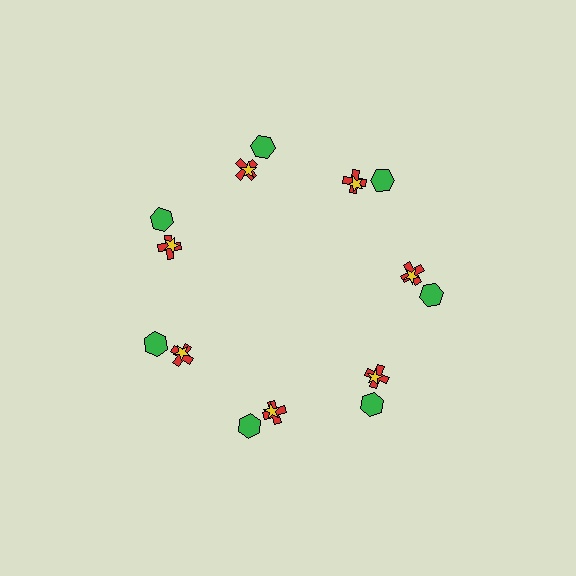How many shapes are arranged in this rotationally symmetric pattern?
There are 21 shapes, arranged in 7 groups of 3.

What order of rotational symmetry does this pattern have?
This pattern has 7-fold rotational symmetry.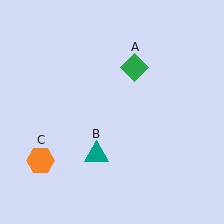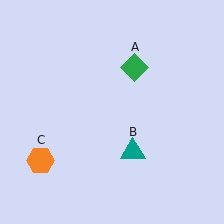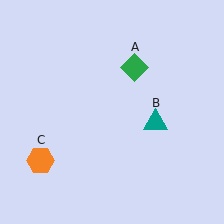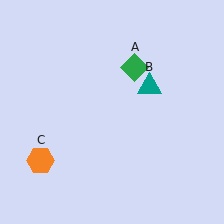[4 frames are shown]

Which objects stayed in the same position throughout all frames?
Green diamond (object A) and orange hexagon (object C) remained stationary.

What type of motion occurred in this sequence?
The teal triangle (object B) rotated counterclockwise around the center of the scene.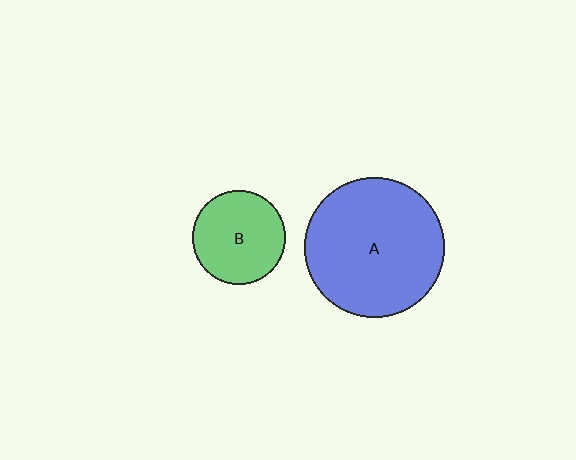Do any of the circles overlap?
No, none of the circles overlap.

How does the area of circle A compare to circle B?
Approximately 2.3 times.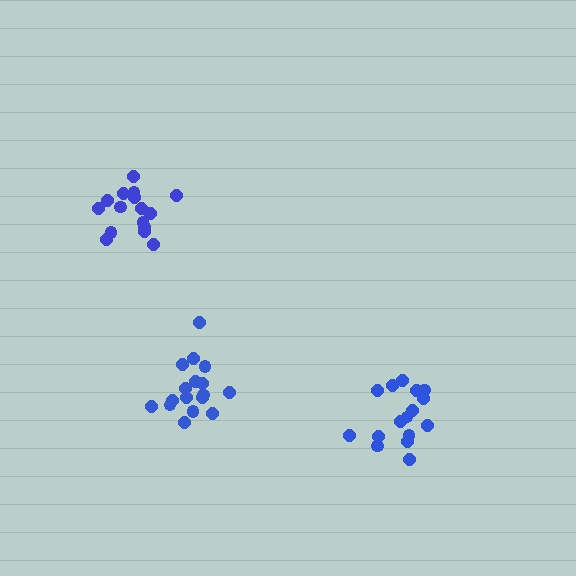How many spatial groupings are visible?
There are 3 spatial groupings.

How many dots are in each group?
Group 1: 16 dots, Group 2: 16 dots, Group 3: 17 dots (49 total).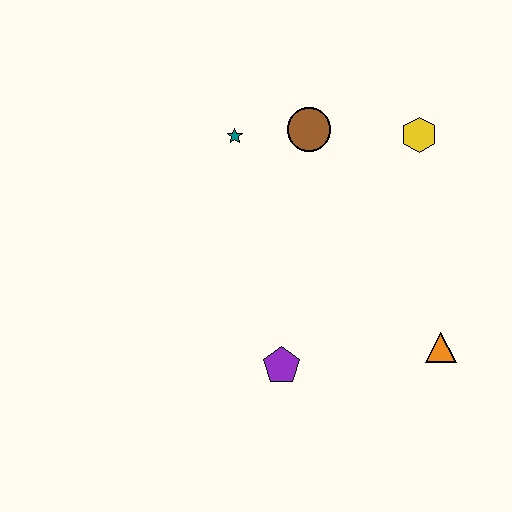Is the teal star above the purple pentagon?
Yes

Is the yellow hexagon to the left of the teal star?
No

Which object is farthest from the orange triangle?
The teal star is farthest from the orange triangle.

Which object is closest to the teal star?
The brown circle is closest to the teal star.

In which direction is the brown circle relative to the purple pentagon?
The brown circle is above the purple pentagon.